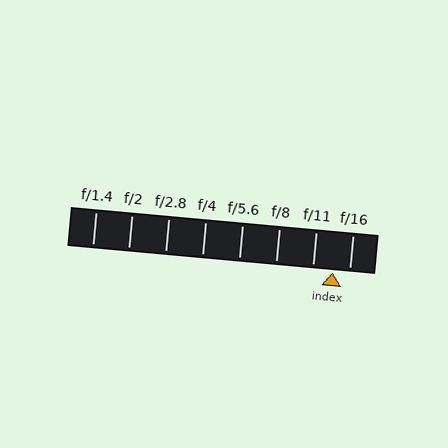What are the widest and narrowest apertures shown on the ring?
The widest aperture shown is f/1.4 and the narrowest is f/16.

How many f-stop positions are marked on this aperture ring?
There are 8 f-stop positions marked.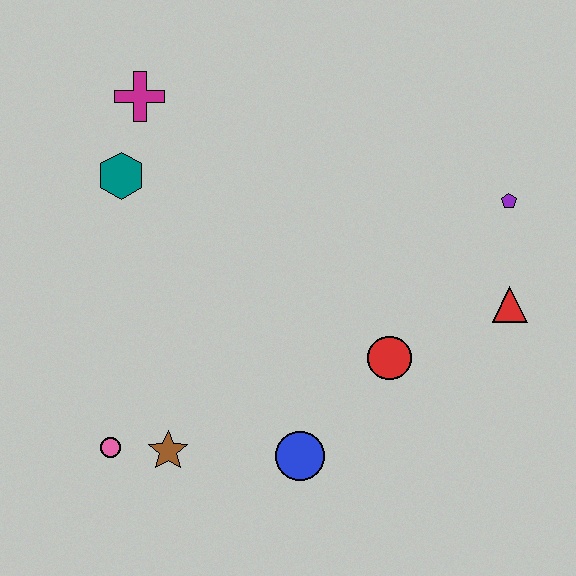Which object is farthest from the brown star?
The purple pentagon is farthest from the brown star.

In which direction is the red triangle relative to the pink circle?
The red triangle is to the right of the pink circle.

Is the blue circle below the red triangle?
Yes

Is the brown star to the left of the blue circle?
Yes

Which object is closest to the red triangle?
The purple pentagon is closest to the red triangle.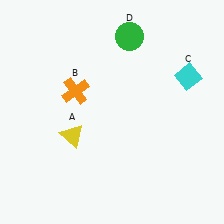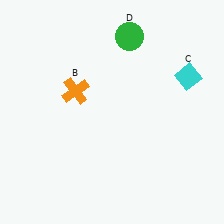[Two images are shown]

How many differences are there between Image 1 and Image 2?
There is 1 difference between the two images.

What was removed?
The yellow triangle (A) was removed in Image 2.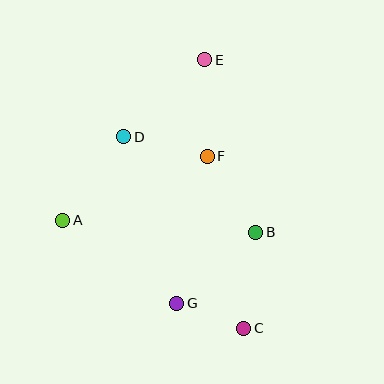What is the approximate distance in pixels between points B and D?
The distance between B and D is approximately 163 pixels.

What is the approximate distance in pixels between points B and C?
The distance between B and C is approximately 97 pixels.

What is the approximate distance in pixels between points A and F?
The distance between A and F is approximately 158 pixels.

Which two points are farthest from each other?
Points C and E are farthest from each other.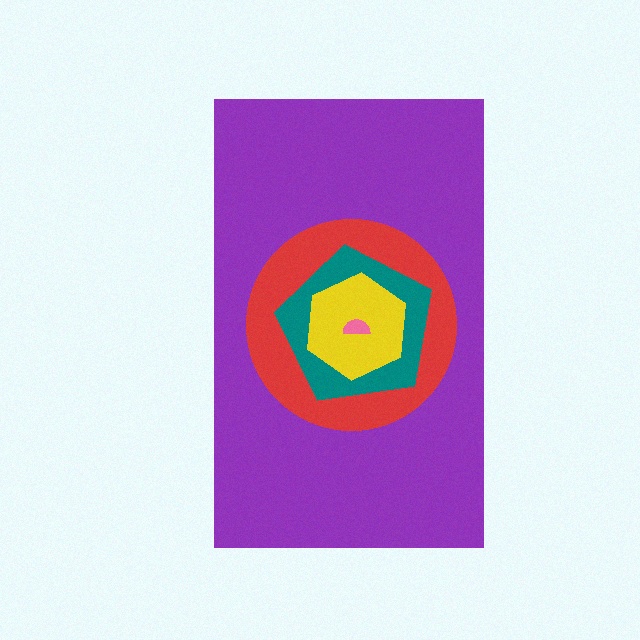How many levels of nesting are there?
5.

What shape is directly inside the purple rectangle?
The red circle.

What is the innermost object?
The pink semicircle.